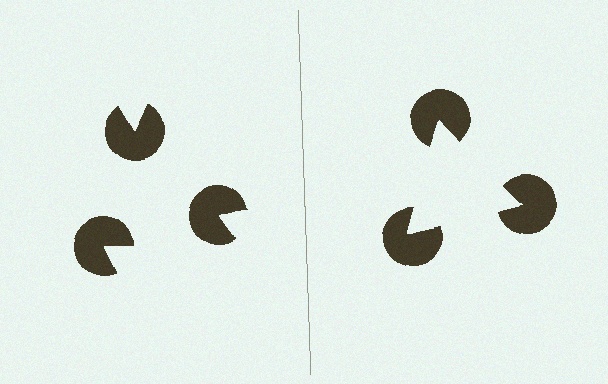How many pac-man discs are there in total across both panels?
6 — 3 on each side.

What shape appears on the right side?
An illusory triangle.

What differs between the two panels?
The pac-man discs are positioned identically on both sides; only the wedge orientations differ. On the right they align to a triangle; on the left they are misaligned.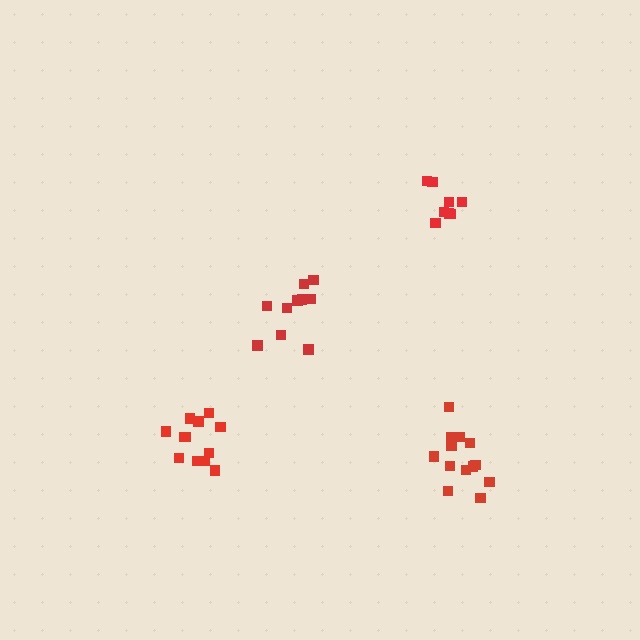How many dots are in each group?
Group 1: 10 dots, Group 2: 13 dots, Group 3: 8 dots, Group 4: 12 dots (43 total).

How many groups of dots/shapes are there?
There are 4 groups.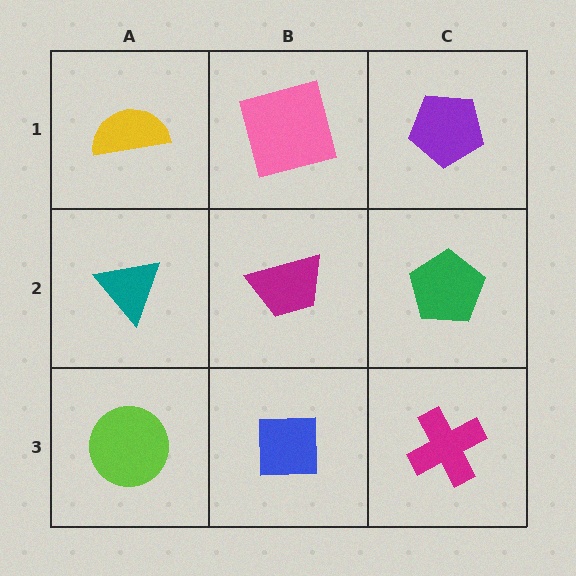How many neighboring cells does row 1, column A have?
2.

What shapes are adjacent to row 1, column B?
A magenta trapezoid (row 2, column B), a yellow semicircle (row 1, column A), a purple pentagon (row 1, column C).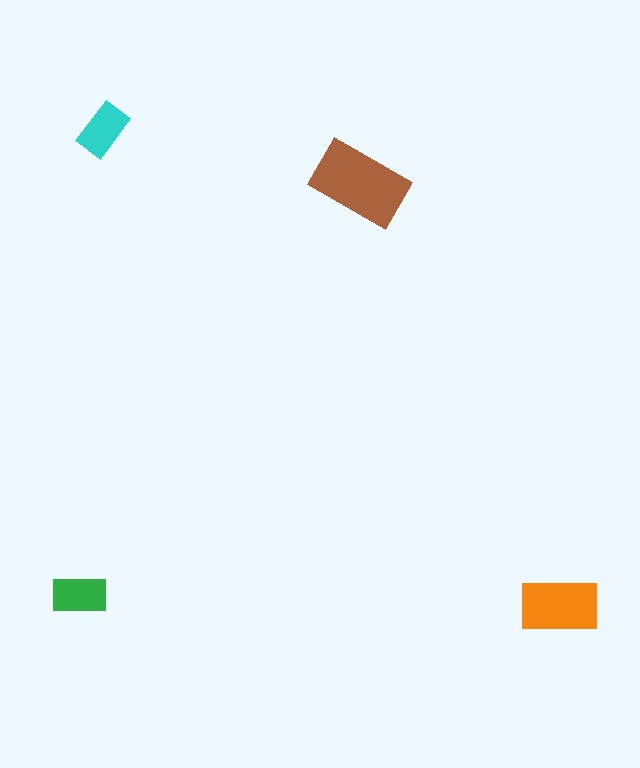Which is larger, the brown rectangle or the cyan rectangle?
The brown one.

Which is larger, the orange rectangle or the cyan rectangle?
The orange one.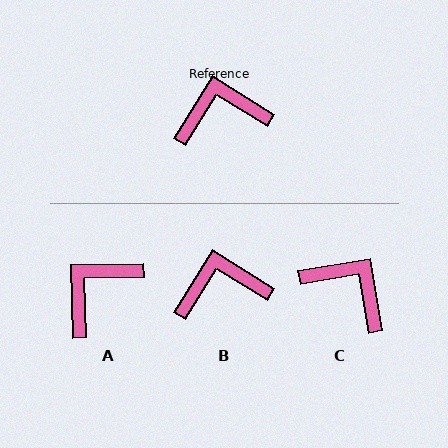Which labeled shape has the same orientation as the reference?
B.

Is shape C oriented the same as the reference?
No, it is off by about 49 degrees.